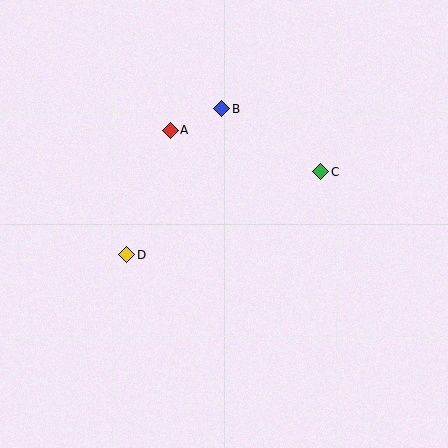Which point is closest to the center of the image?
Point D at (127, 255) is closest to the center.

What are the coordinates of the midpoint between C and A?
The midpoint between C and A is at (246, 151).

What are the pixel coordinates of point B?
Point B is at (222, 109).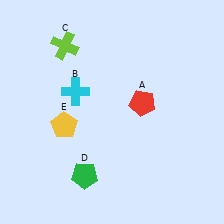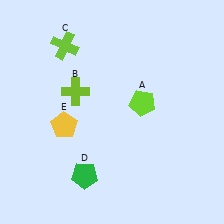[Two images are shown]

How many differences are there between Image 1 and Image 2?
There are 2 differences between the two images.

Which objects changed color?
A changed from red to lime. B changed from cyan to lime.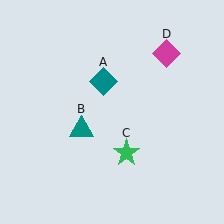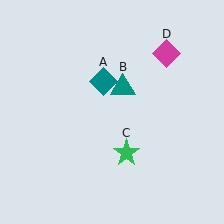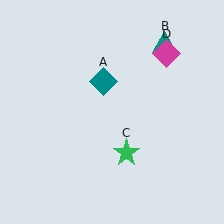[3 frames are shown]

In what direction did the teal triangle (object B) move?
The teal triangle (object B) moved up and to the right.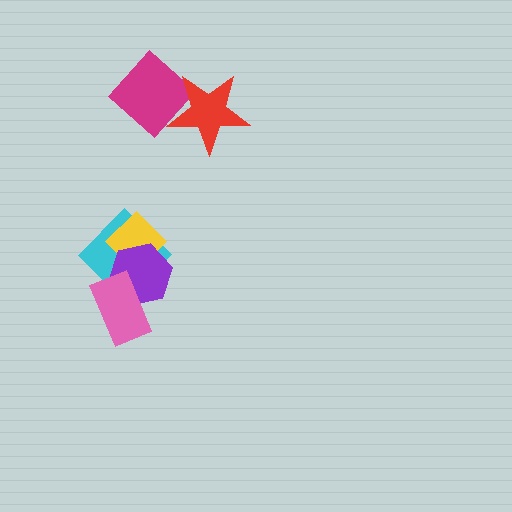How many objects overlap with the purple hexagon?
3 objects overlap with the purple hexagon.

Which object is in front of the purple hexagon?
The pink rectangle is in front of the purple hexagon.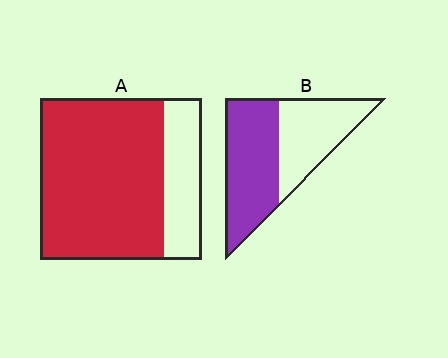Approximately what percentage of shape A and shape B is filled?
A is approximately 75% and B is approximately 55%.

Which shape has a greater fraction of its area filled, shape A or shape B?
Shape A.